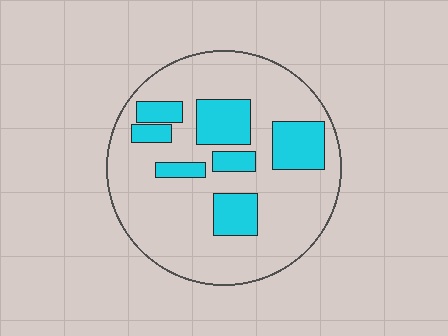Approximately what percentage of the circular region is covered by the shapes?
Approximately 25%.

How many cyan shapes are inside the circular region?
7.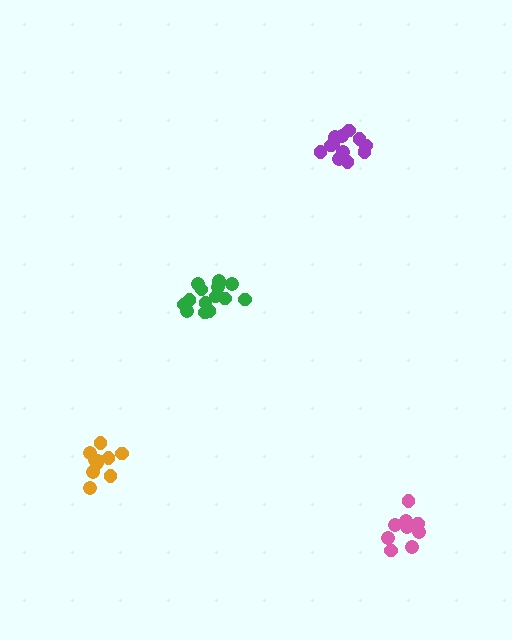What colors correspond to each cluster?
The clusters are colored: orange, purple, pink, green.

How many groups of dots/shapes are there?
There are 4 groups.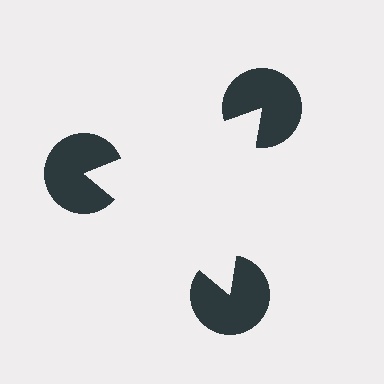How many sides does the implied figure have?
3 sides.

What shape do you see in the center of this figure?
An illusory triangle — its edges are inferred from the aligned wedge cuts in the pac-man discs, not physically drawn.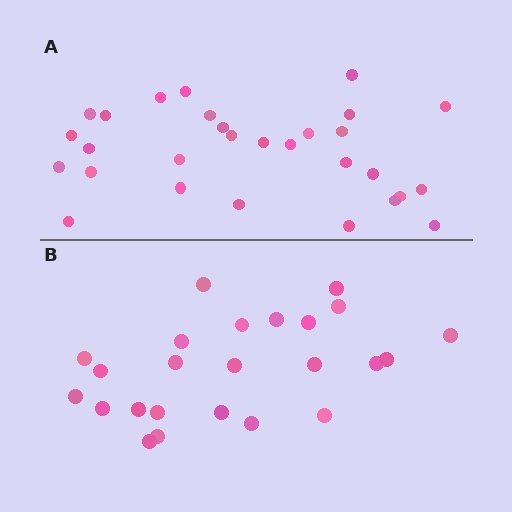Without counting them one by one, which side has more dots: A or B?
Region A (the top region) has more dots.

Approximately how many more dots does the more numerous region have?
Region A has about 5 more dots than region B.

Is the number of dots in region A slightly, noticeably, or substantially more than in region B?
Region A has only slightly more — the two regions are fairly close. The ratio is roughly 1.2 to 1.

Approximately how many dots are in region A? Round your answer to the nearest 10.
About 30 dots. (The exact count is 29, which rounds to 30.)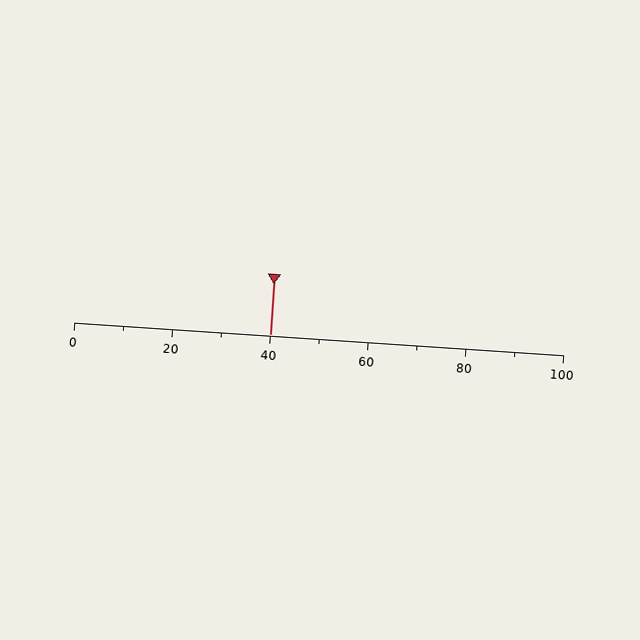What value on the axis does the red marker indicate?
The marker indicates approximately 40.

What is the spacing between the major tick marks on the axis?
The major ticks are spaced 20 apart.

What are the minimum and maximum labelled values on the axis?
The axis runs from 0 to 100.